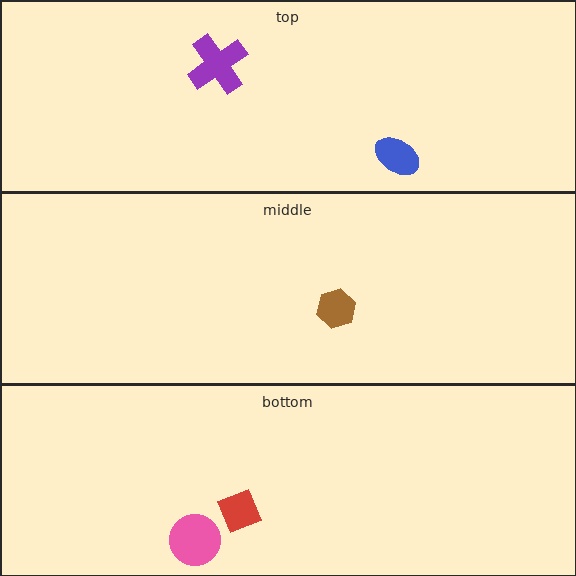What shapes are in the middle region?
The brown hexagon.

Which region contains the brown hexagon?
The middle region.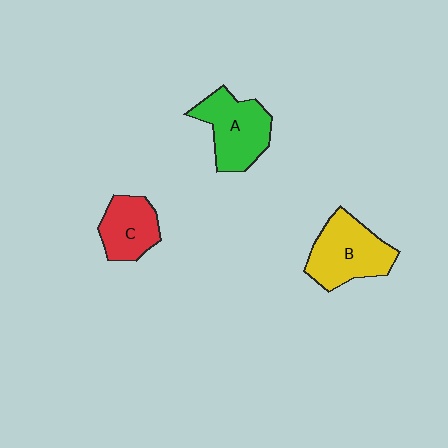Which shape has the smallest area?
Shape C (red).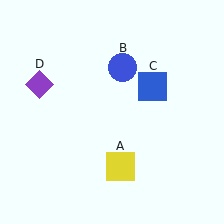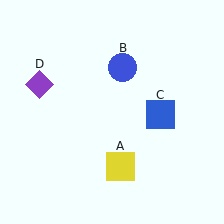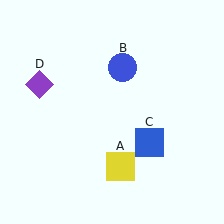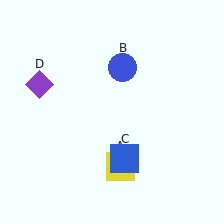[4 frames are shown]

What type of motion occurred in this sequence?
The blue square (object C) rotated clockwise around the center of the scene.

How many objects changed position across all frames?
1 object changed position: blue square (object C).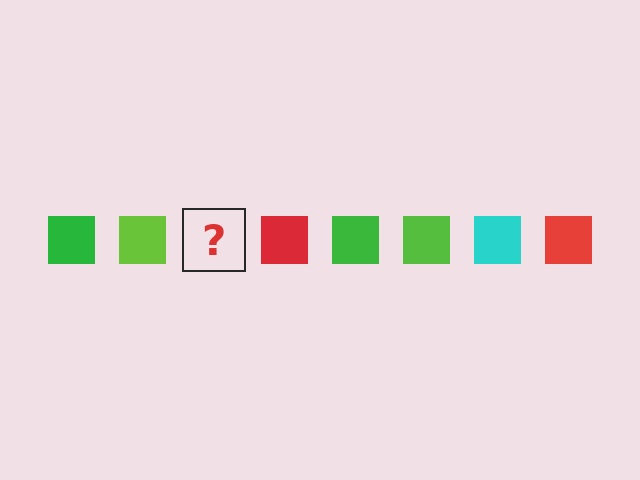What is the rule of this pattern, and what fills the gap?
The rule is that the pattern cycles through green, lime, cyan, red squares. The gap should be filled with a cyan square.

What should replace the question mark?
The question mark should be replaced with a cyan square.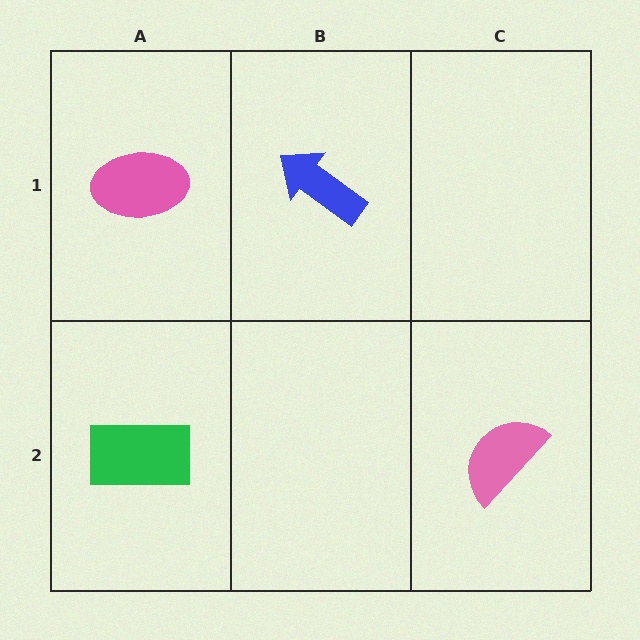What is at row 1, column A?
A pink ellipse.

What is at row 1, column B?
A blue arrow.